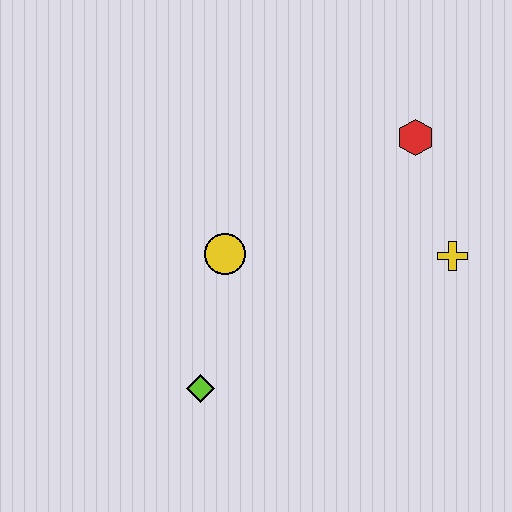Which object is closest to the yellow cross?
The red hexagon is closest to the yellow cross.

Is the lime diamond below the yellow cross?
Yes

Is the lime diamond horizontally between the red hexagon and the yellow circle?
No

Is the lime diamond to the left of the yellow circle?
Yes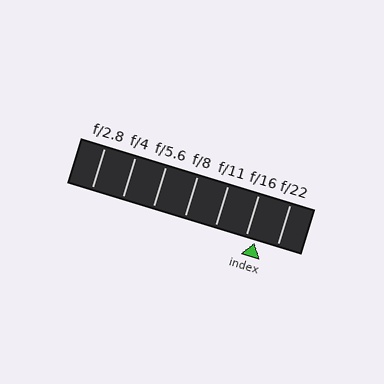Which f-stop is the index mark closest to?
The index mark is closest to f/16.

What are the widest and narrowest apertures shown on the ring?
The widest aperture shown is f/2.8 and the narrowest is f/22.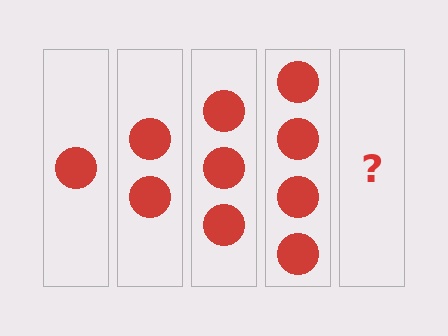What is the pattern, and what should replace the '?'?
The pattern is that each step adds one more circle. The '?' should be 5 circles.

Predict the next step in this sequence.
The next step is 5 circles.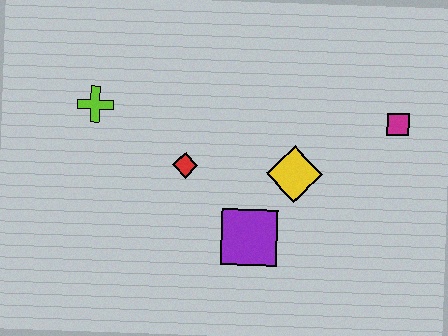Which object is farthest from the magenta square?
The lime cross is farthest from the magenta square.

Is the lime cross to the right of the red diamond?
No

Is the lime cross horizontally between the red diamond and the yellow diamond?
No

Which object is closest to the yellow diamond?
The purple square is closest to the yellow diamond.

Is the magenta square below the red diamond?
No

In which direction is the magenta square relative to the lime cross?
The magenta square is to the right of the lime cross.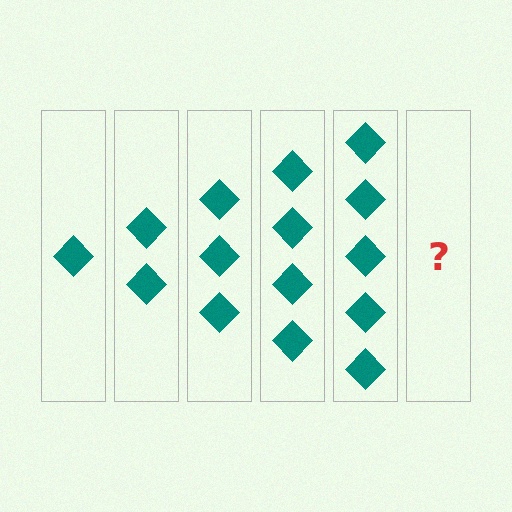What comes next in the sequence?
The next element should be 6 diamonds.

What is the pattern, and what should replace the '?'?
The pattern is that each step adds one more diamond. The '?' should be 6 diamonds.